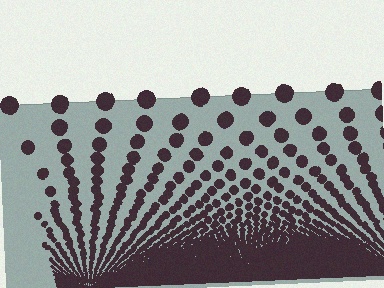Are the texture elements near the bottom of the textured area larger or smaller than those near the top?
Smaller. The gradient is inverted — elements near the bottom are smaller and denser.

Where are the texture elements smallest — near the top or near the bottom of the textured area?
Near the bottom.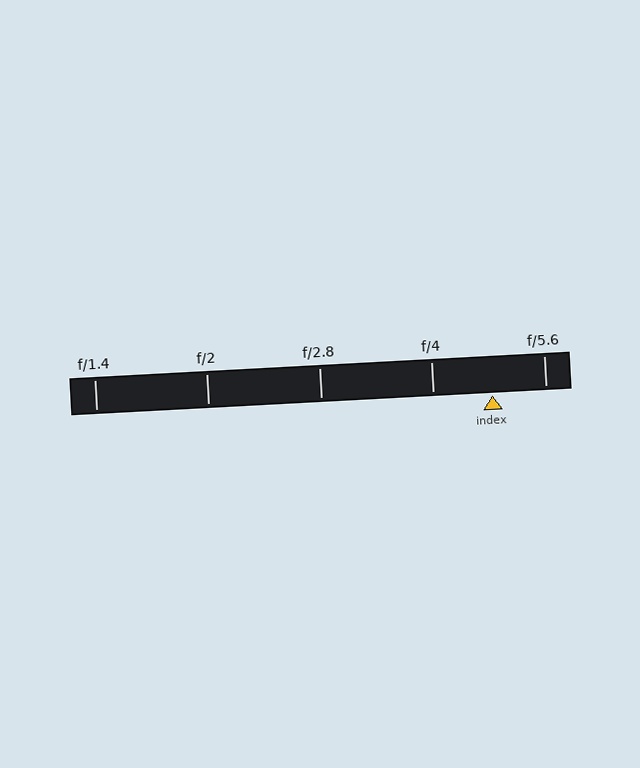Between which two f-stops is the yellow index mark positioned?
The index mark is between f/4 and f/5.6.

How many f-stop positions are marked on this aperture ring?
There are 5 f-stop positions marked.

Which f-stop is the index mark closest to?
The index mark is closest to f/5.6.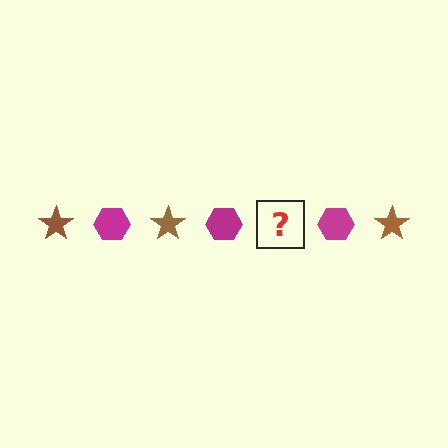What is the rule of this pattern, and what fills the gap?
The rule is that the pattern alternates between brown star and magenta hexagon. The gap should be filled with a brown star.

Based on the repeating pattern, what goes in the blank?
The blank should be a brown star.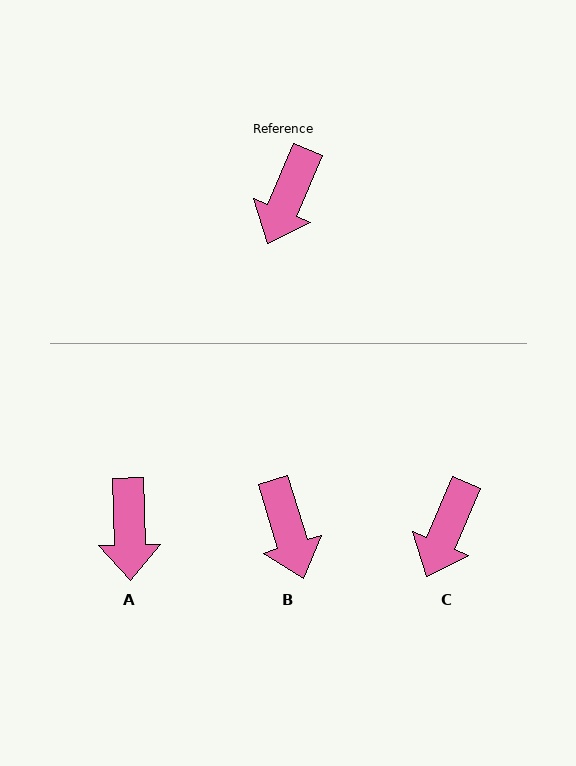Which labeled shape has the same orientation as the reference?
C.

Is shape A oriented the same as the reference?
No, it is off by about 25 degrees.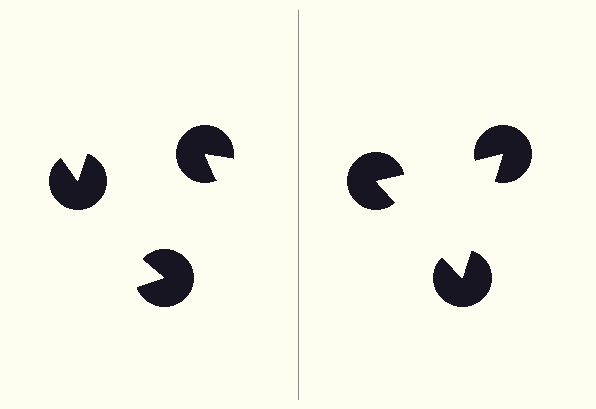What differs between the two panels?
The pac-man discs are positioned identically on both sides; only the wedge orientations differ. On the right they align to a triangle; on the left they are misaligned.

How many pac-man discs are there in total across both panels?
6 — 3 on each side.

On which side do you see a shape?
An illusory triangle appears on the right side. On the left side the wedge cuts are rotated, so no coherent shape forms.